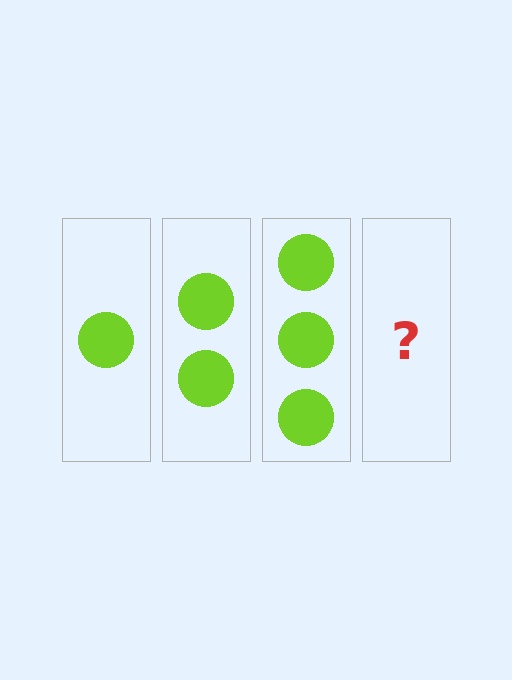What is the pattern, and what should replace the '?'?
The pattern is that each step adds one more circle. The '?' should be 4 circles.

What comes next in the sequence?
The next element should be 4 circles.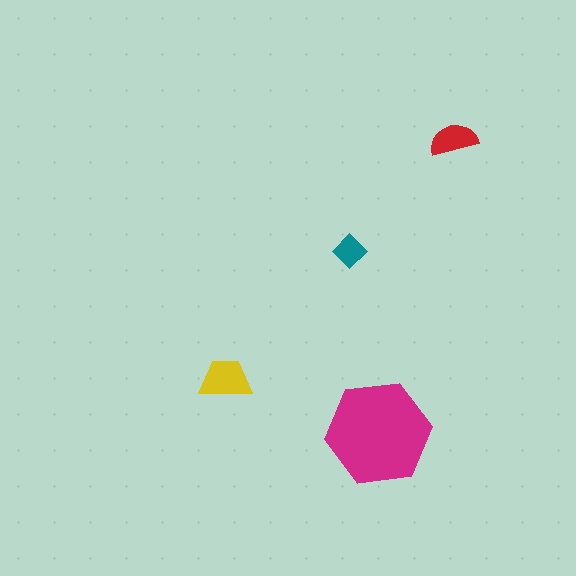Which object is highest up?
The red semicircle is topmost.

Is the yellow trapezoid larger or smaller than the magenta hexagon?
Smaller.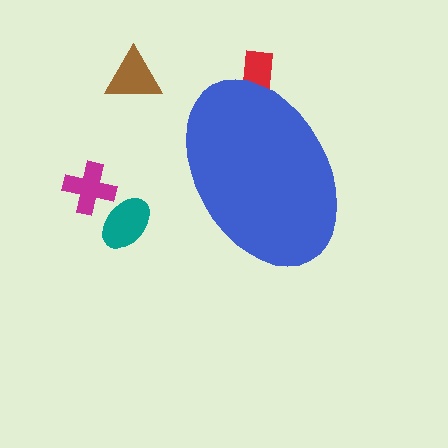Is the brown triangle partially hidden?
No, the brown triangle is fully visible.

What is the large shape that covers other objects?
A blue ellipse.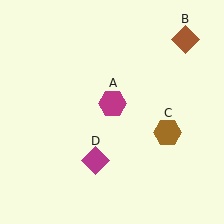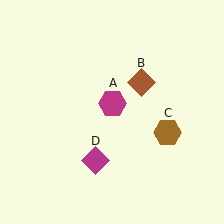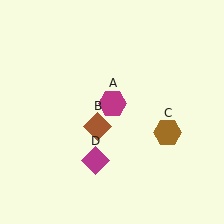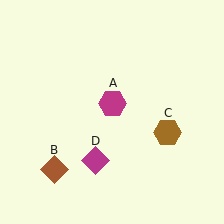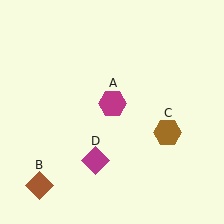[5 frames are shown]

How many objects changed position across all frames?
1 object changed position: brown diamond (object B).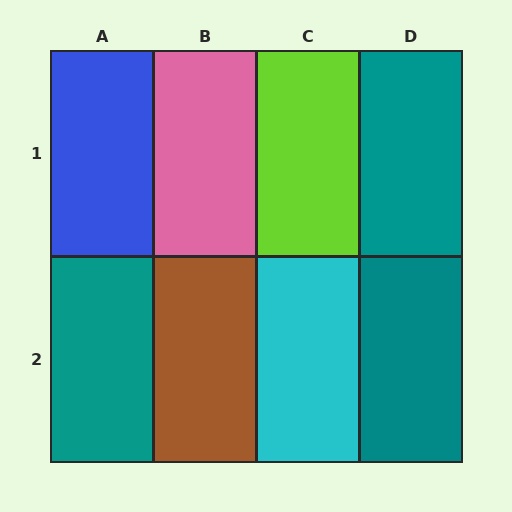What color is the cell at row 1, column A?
Blue.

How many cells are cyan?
1 cell is cyan.